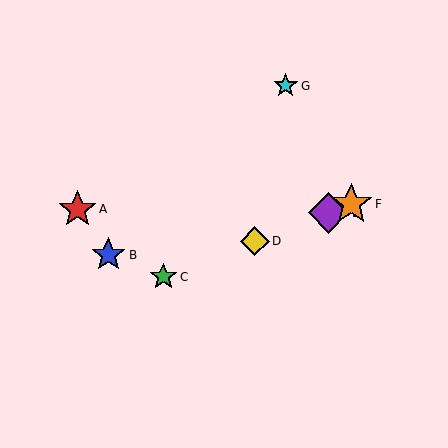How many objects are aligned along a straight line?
4 objects (C, D, E, F) are aligned along a straight line.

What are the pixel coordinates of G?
Object G is at (286, 86).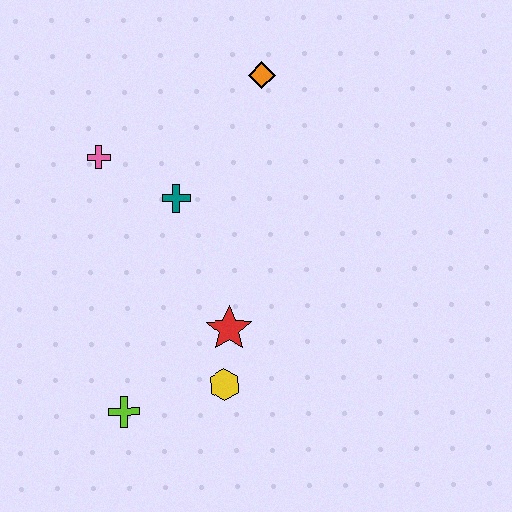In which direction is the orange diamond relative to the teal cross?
The orange diamond is above the teal cross.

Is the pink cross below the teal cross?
No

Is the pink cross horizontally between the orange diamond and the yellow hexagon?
No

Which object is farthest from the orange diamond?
The lime cross is farthest from the orange diamond.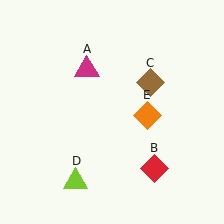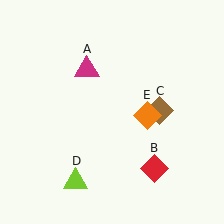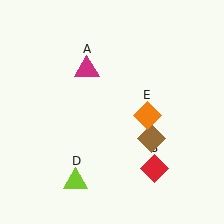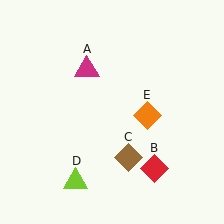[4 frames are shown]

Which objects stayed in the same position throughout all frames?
Magenta triangle (object A) and red diamond (object B) and lime triangle (object D) and orange diamond (object E) remained stationary.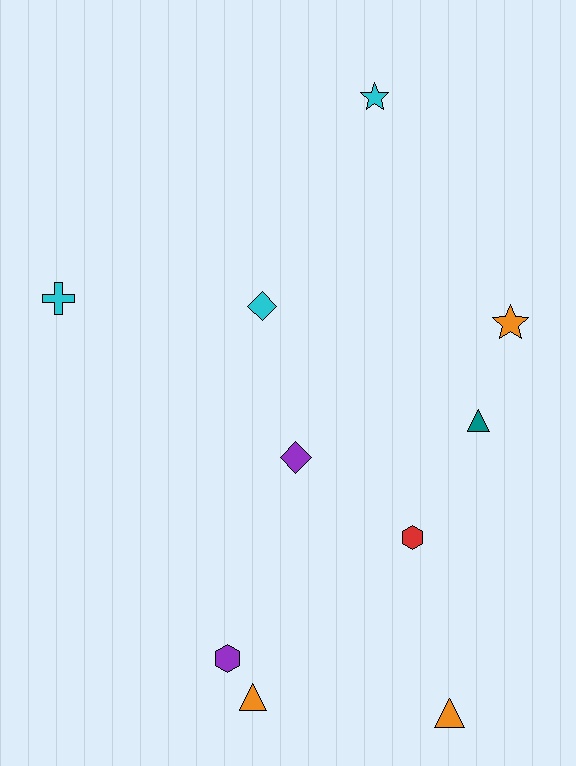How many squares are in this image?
There are no squares.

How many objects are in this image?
There are 10 objects.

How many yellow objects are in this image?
There are no yellow objects.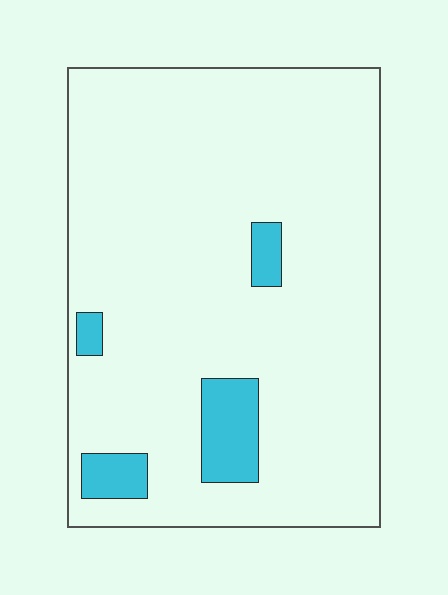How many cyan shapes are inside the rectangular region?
4.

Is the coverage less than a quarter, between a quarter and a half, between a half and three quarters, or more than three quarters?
Less than a quarter.